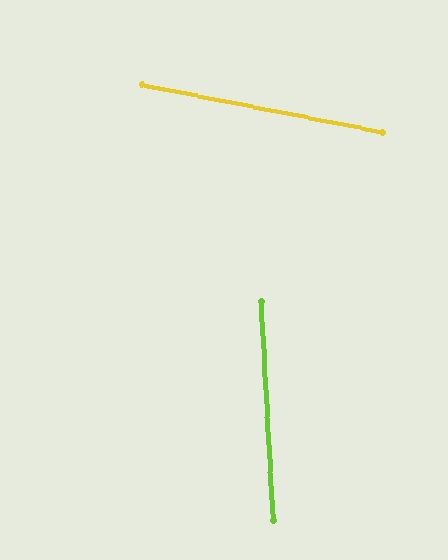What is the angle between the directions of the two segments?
Approximately 76 degrees.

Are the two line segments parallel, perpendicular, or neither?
Neither parallel nor perpendicular — they differ by about 76°.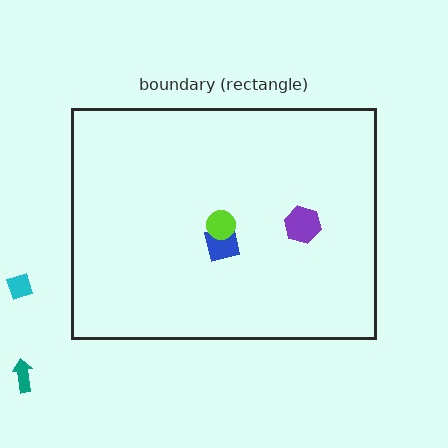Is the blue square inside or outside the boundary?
Inside.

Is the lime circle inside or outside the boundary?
Inside.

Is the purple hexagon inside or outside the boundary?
Inside.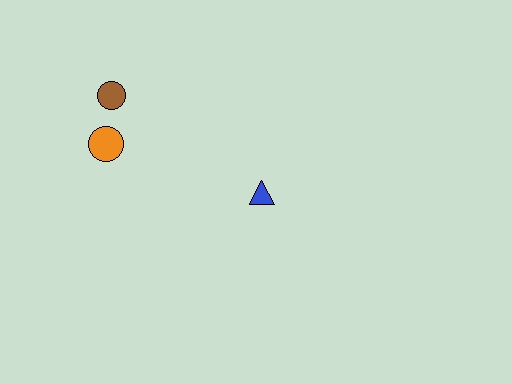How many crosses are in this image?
There are no crosses.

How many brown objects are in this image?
There is 1 brown object.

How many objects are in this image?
There are 3 objects.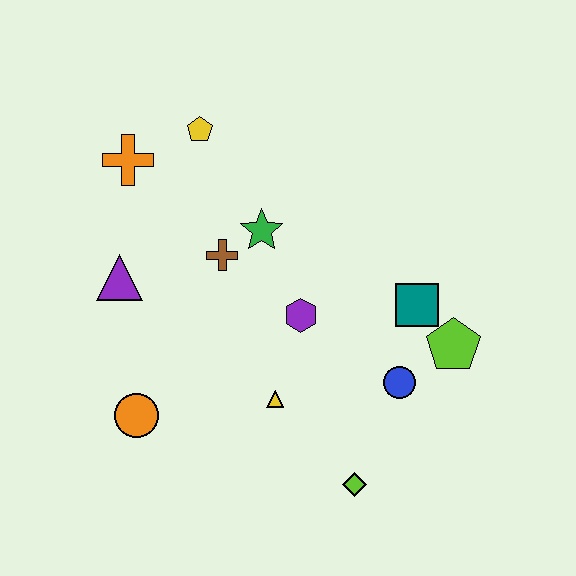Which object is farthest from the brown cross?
The lime diamond is farthest from the brown cross.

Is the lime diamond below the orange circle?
Yes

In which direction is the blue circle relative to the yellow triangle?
The blue circle is to the right of the yellow triangle.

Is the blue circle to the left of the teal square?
Yes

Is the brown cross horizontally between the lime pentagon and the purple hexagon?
No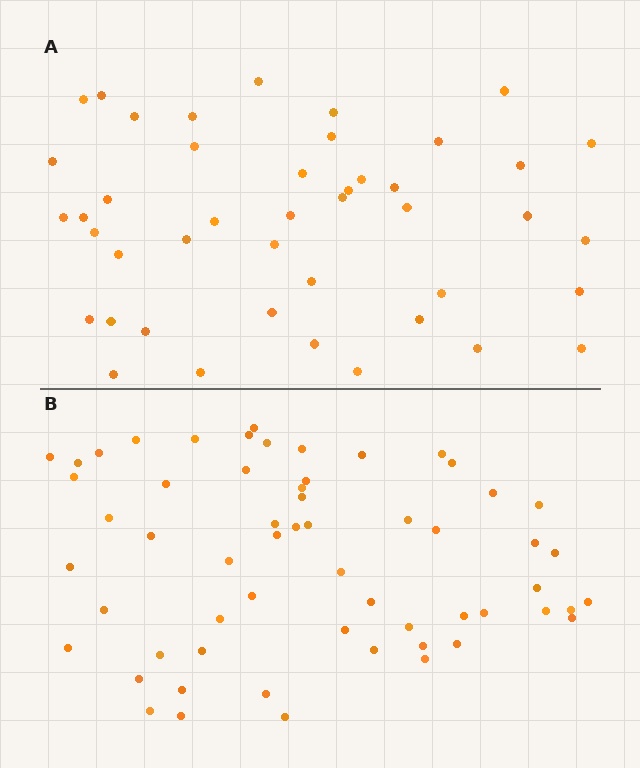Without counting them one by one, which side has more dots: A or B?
Region B (the bottom region) has more dots.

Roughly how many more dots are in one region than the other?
Region B has approximately 15 more dots than region A.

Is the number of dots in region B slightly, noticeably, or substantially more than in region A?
Region B has noticeably more, but not dramatically so. The ratio is roughly 1.3 to 1.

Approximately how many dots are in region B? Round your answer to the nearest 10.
About 60 dots. (The exact count is 59, which rounds to 60.)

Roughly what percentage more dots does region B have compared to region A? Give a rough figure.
About 35% more.